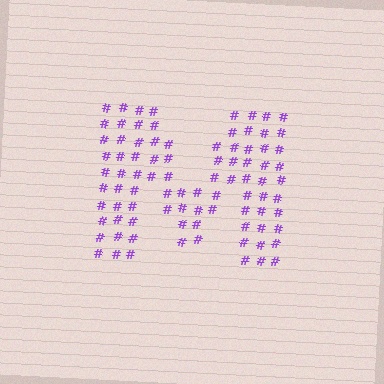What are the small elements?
The small elements are hash symbols.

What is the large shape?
The large shape is the letter M.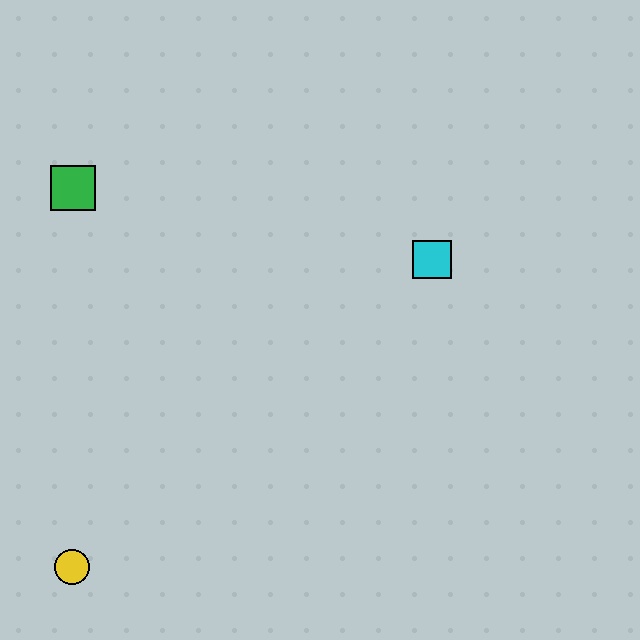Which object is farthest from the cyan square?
The yellow circle is farthest from the cyan square.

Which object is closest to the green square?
The cyan square is closest to the green square.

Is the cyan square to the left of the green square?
No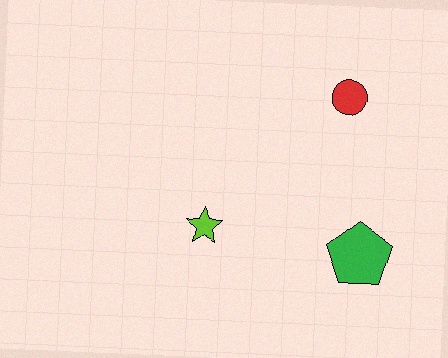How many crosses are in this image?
There are no crosses.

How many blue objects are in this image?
There are no blue objects.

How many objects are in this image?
There are 3 objects.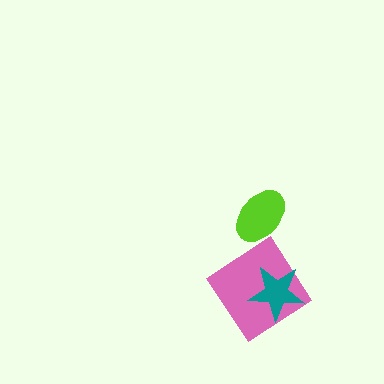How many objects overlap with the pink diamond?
1 object overlaps with the pink diamond.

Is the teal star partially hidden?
No, no other shape covers it.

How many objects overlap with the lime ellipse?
0 objects overlap with the lime ellipse.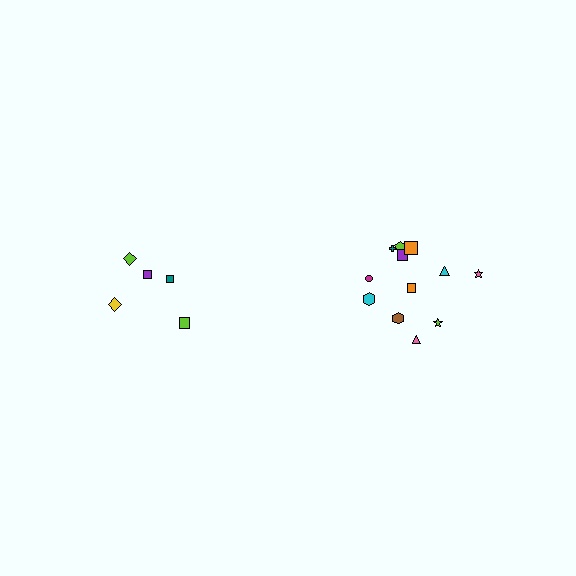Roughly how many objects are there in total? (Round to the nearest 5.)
Roughly 15 objects in total.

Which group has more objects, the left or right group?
The right group.